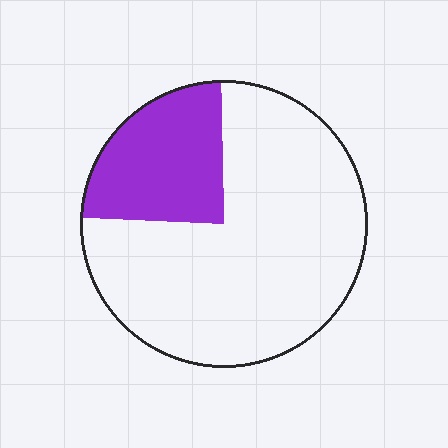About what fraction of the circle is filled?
About one quarter (1/4).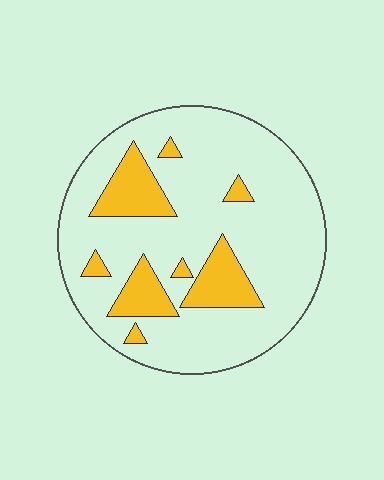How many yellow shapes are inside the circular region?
8.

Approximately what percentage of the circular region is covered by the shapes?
Approximately 20%.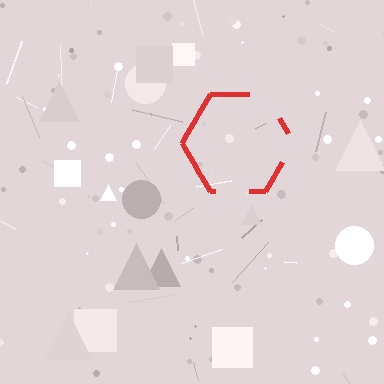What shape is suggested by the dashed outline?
The dashed outline suggests a hexagon.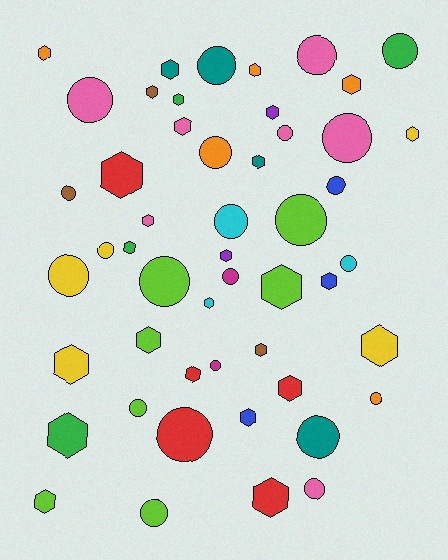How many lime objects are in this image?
There are 7 lime objects.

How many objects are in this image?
There are 50 objects.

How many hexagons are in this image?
There are 27 hexagons.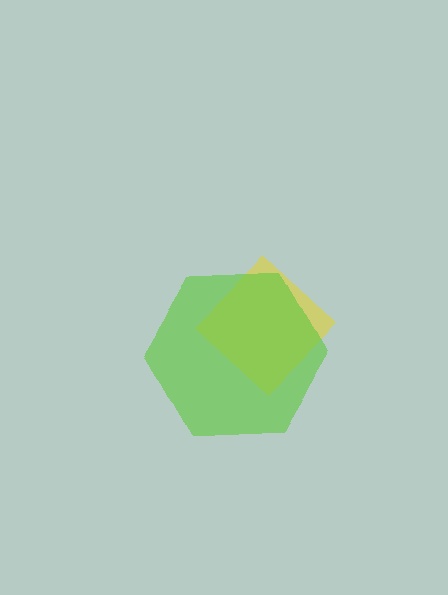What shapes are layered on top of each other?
The layered shapes are: a yellow diamond, a lime hexagon.